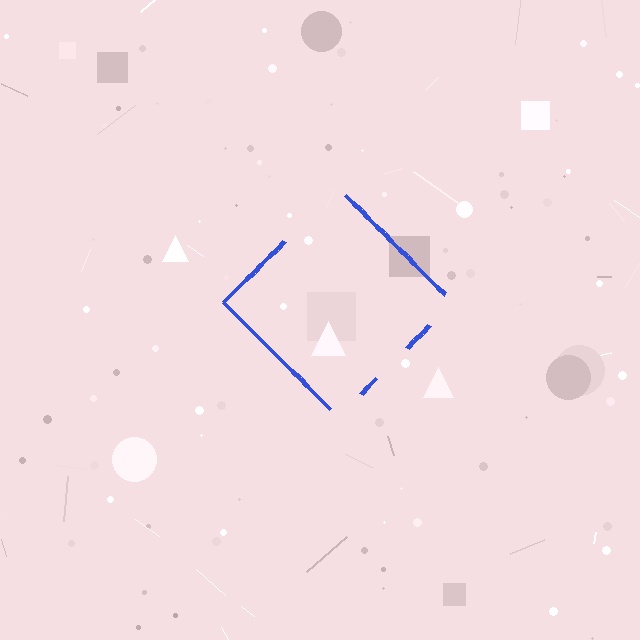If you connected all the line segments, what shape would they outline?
They would outline a diamond.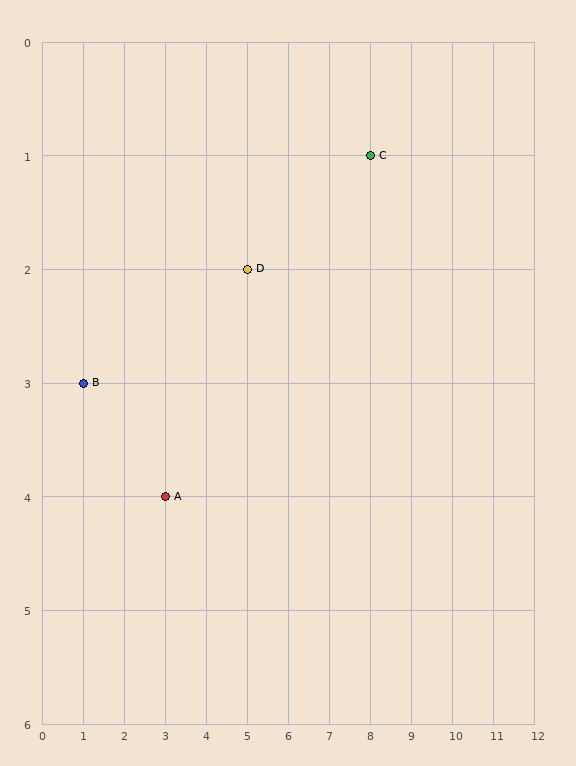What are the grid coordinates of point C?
Point C is at grid coordinates (8, 1).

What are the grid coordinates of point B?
Point B is at grid coordinates (1, 3).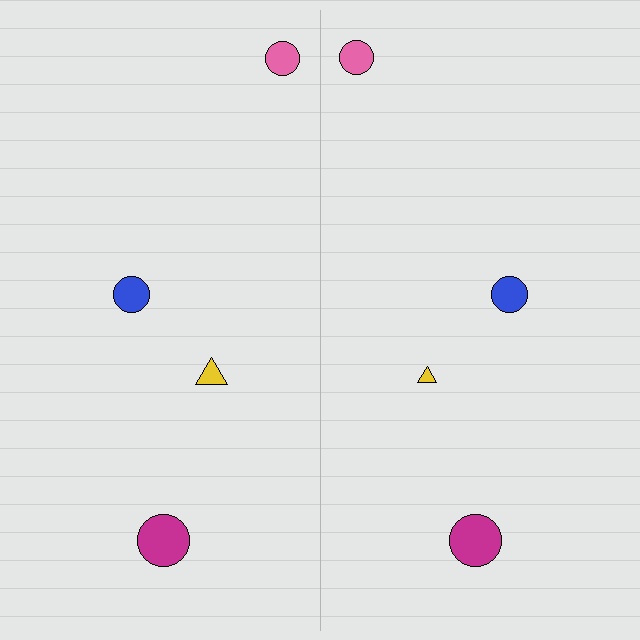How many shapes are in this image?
There are 8 shapes in this image.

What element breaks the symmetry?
The yellow triangle on the right side has a different size than its mirror counterpart.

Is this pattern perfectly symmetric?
No, the pattern is not perfectly symmetric. The yellow triangle on the right side has a different size than its mirror counterpart.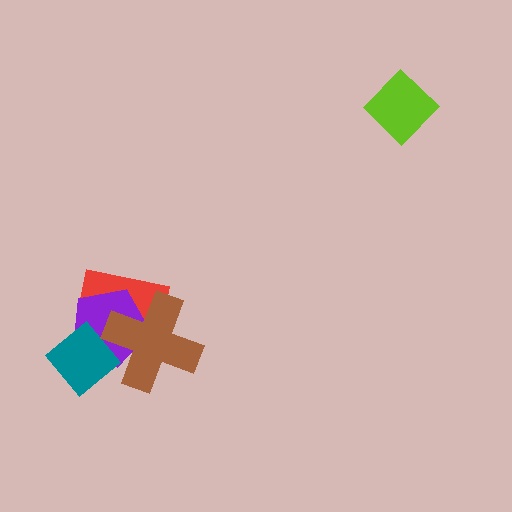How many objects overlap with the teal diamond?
3 objects overlap with the teal diamond.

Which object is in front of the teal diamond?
The brown cross is in front of the teal diamond.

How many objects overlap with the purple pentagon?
3 objects overlap with the purple pentagon.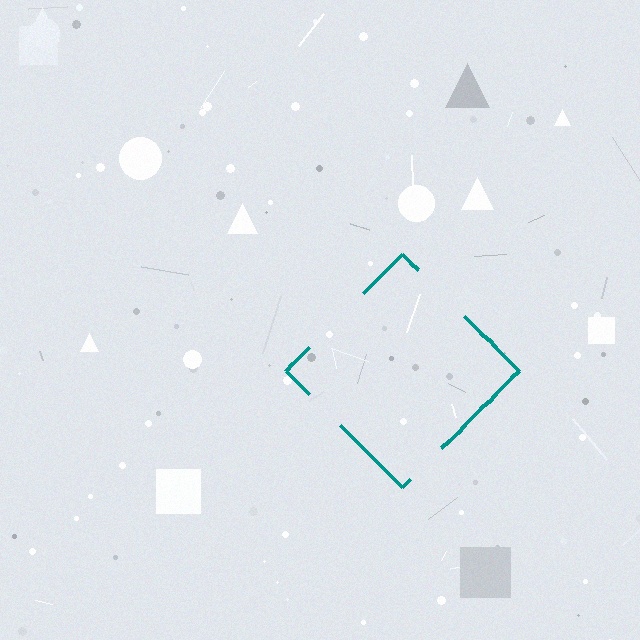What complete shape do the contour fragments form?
The contour fragments form a diamond.